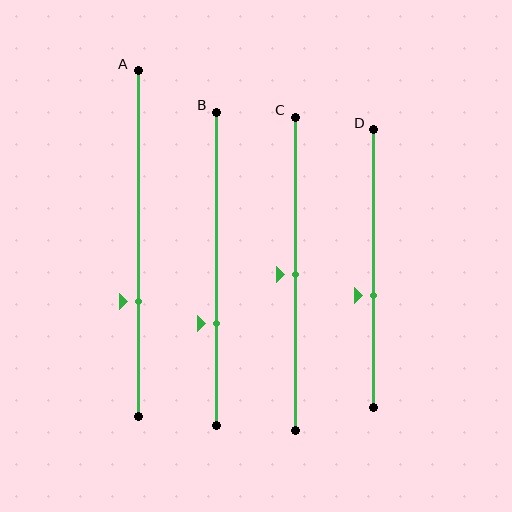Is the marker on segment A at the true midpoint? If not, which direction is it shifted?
No, the marker on segment A is shifted downward by about 17% of the segment length.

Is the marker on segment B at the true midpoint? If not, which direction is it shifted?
No, the marker on segment B is shifted downward by about 17% of the segment length.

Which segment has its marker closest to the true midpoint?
Segment C has its marker closest to the true midpoint.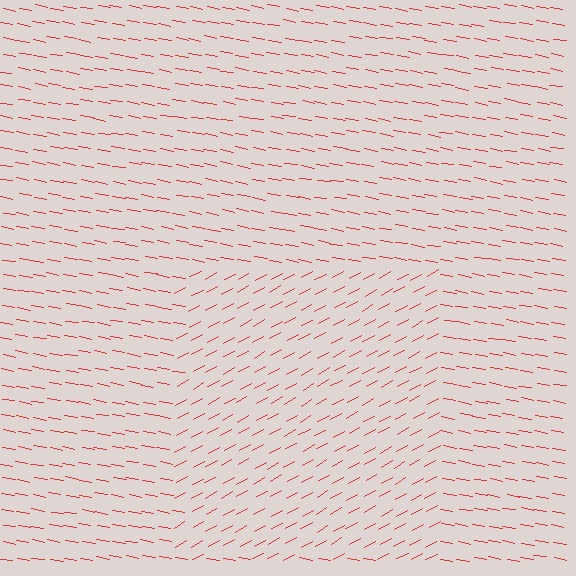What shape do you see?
I see a rectangle.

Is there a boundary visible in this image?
Yes, there is a texture boundary formed by a change in line orientation.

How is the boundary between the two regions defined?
The boundary is defined purely by a change in line orientation (approximately 39 degrees difference). All lines are the same color and thickness.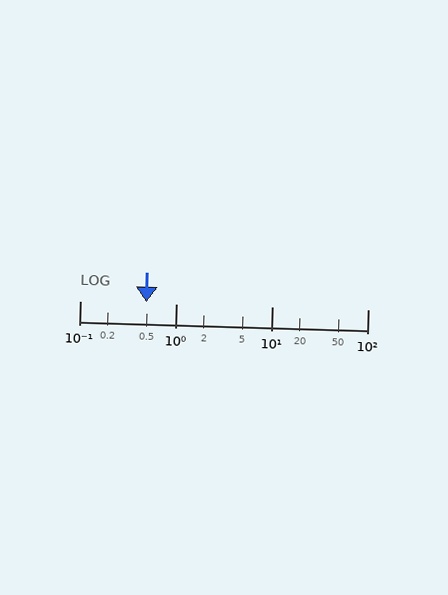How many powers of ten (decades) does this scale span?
The scale spans 3 decades, from 0.1 to 100.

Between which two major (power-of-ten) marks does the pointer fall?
The pointer is between 0.1 and 1.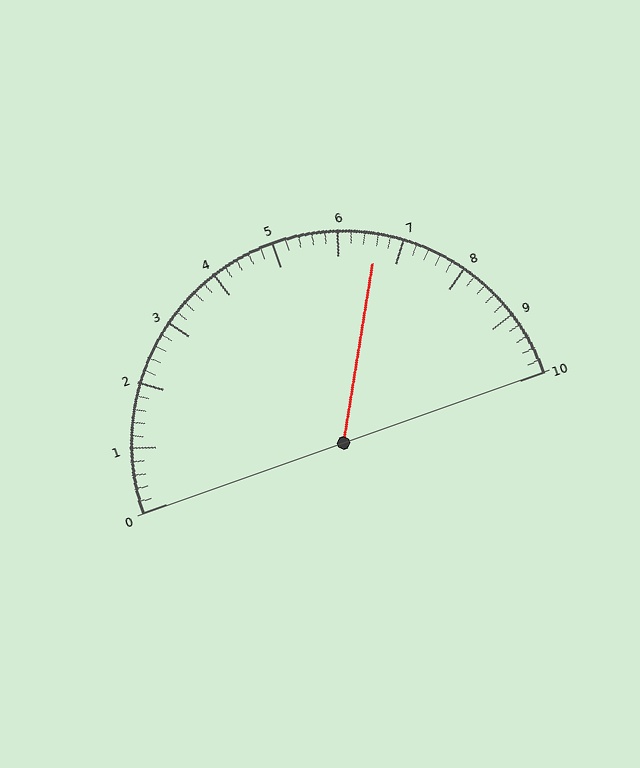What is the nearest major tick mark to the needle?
The nearest major tick mark is 7.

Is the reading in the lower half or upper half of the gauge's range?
The reading is in the upper half of the range (0 to 10).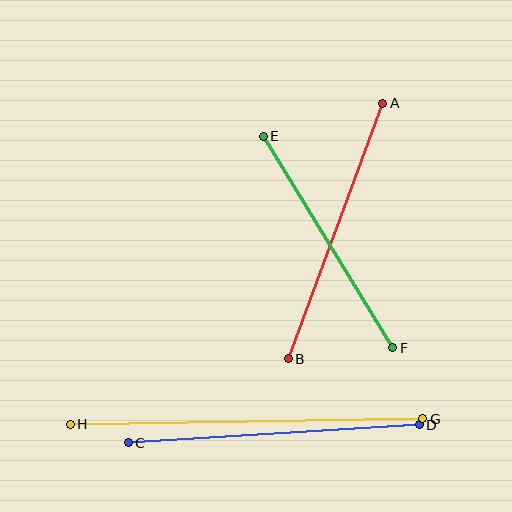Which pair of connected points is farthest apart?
Points G and H are farthest apart.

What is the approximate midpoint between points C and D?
The midpoint is at approximately (274, 434) pixels.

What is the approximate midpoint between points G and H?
The midpoint is at approximately (247, 422) pixels.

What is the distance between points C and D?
The distance is approximately 292 pixels.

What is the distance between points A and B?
The distance is approximately 272 pixels.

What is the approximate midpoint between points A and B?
The midpoint is at approximately (336, 231) pixels.